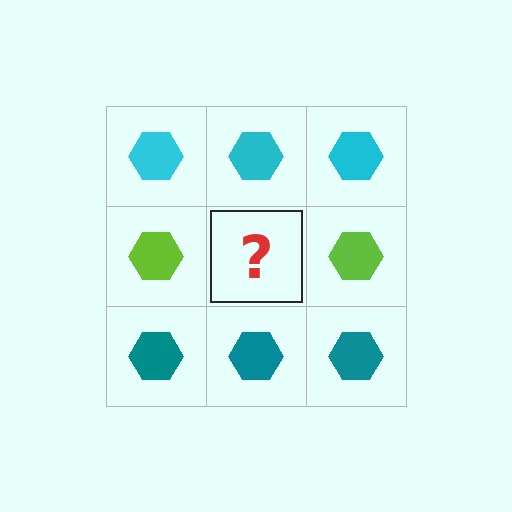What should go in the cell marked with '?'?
The missing cell should contain a lime hexagon.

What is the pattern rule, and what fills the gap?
The rule is that each row has a consistent color. The gap should be filled with a lime hexagon.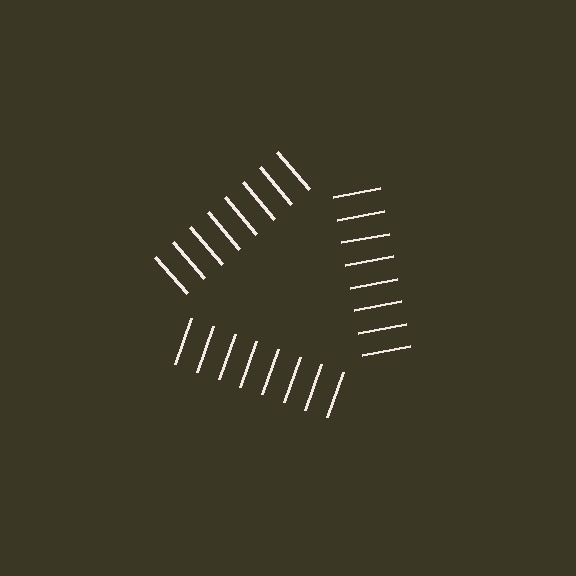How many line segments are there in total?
24 — 8 along each of the 3 edges.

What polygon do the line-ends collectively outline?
An illusory triangle — the line segments terminate on its edges but no continuous stroke is drawn.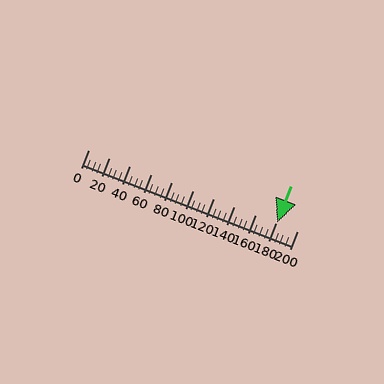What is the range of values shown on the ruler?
The ruler shows values from 0 to 200.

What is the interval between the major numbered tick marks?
The major tick marks are spaced 20 units apart.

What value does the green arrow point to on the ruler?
The green arrow points to approximately 180.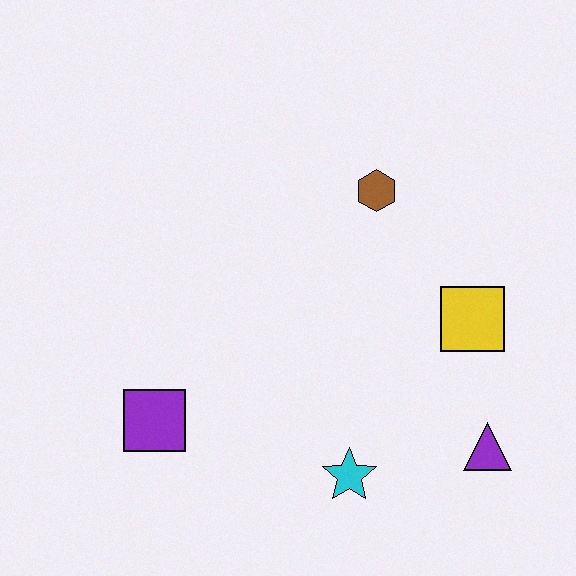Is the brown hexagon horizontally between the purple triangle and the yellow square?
No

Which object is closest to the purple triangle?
The yellow square is closest to the purple triangle.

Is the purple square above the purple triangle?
Yes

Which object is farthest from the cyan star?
The brown hexagon is farthest from the cyan star.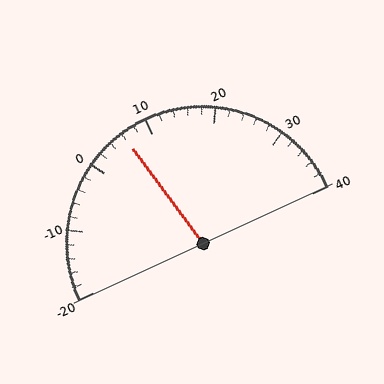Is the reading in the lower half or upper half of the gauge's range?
The reading is in the lower half of the range (-20 to 40).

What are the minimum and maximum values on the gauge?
The gauge ranges from -20 to 40.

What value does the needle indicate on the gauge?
The needle indicates approximately 6.